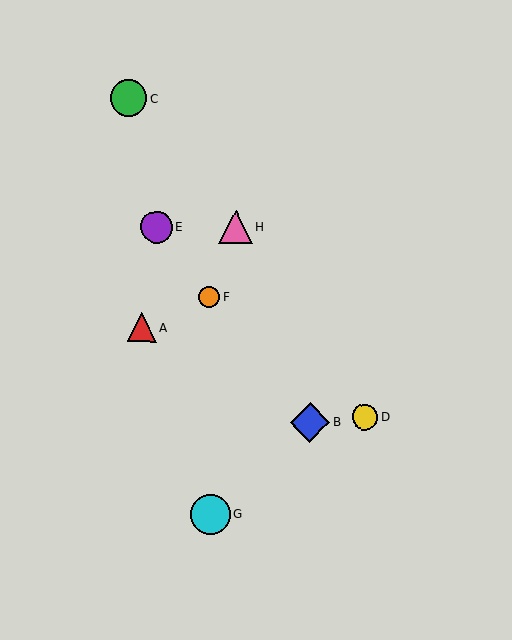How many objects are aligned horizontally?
2 objects (E, H) are aligned horizontally.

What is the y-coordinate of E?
Object E is at y≈227.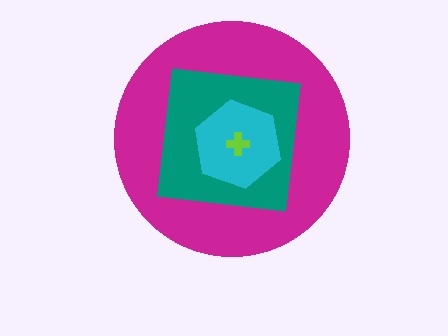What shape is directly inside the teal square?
The cyan hexagon.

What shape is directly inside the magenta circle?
The teal square.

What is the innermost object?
The lime cross.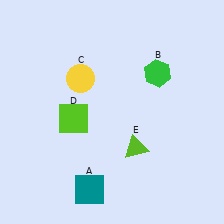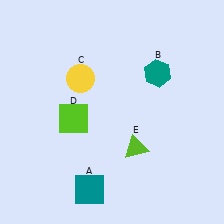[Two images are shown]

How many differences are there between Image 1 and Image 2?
There is 1 difference between the two images.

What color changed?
The hexagon (B) changed from green in Image 1 to teal in Image 2.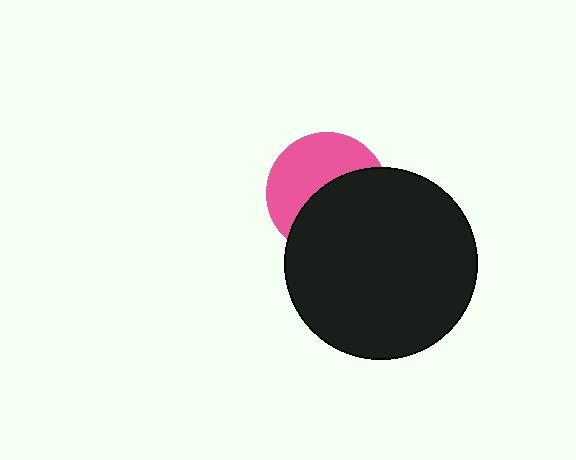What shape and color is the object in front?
The object in front is a black circle.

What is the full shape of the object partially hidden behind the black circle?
The partially hidden object is a pink circle.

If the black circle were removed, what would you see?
You would see the complete pink circle.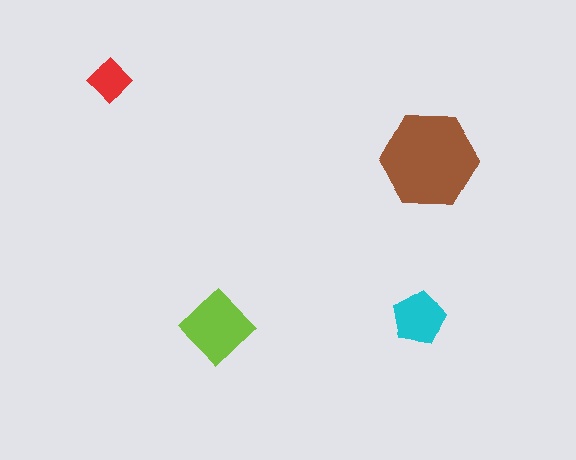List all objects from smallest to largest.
The red diamond, the cyan pentagon, the lime diamond, the brown hexagon.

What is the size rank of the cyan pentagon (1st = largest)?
3rd.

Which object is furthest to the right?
The brown hexagon is rightmost.